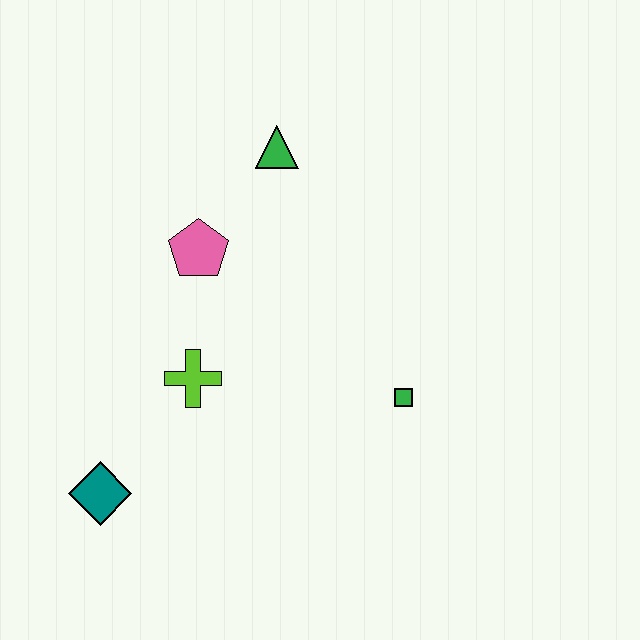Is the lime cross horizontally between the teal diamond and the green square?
Yes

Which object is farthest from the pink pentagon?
The teal diamond is farthest from the pink pentagon.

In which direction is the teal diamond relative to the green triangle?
The teal diamond is below the green triangle.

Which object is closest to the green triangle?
The pink pentagon is closest to the green triangle.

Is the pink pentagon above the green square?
Yes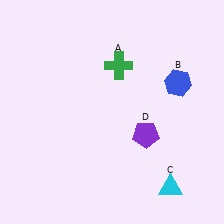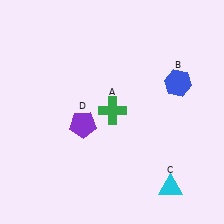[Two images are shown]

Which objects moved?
The objects that moved are: the green cross (A), the purple pentagon (D).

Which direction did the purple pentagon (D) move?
The purple pentagon (D) moved left.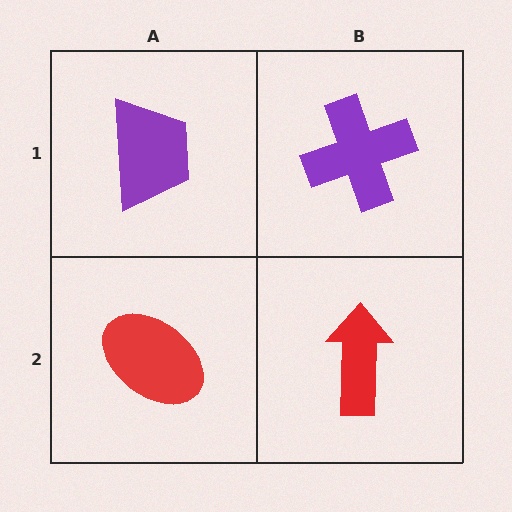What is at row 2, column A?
A red ellipse.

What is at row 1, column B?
A purple cross.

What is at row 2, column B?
A red arrow.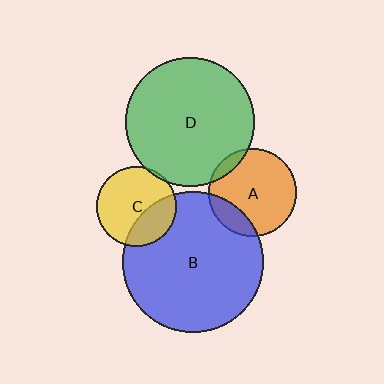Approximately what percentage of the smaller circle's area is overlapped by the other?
Approximately 30%.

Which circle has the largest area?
Circle B (blue).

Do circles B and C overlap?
Yes.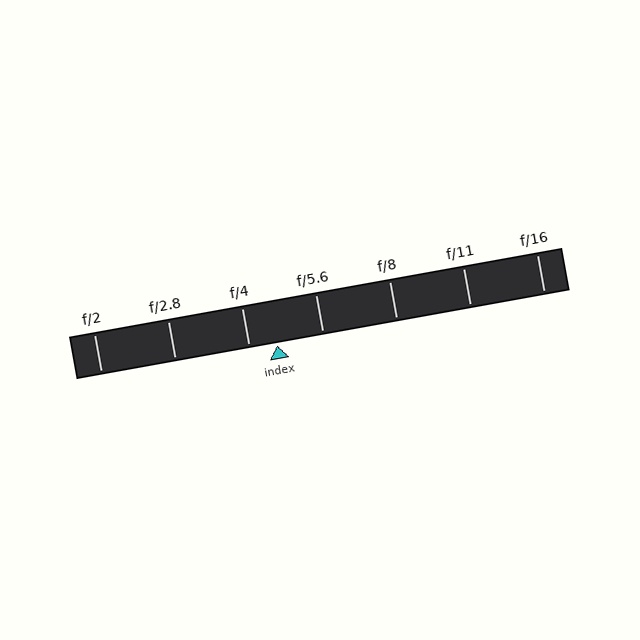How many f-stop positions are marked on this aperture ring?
There are 7 f-stop positions marked.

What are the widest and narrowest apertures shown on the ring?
The widest aperture shown is f/2 and the narrowest is f/16.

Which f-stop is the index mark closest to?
The index mark is closest to f/4.